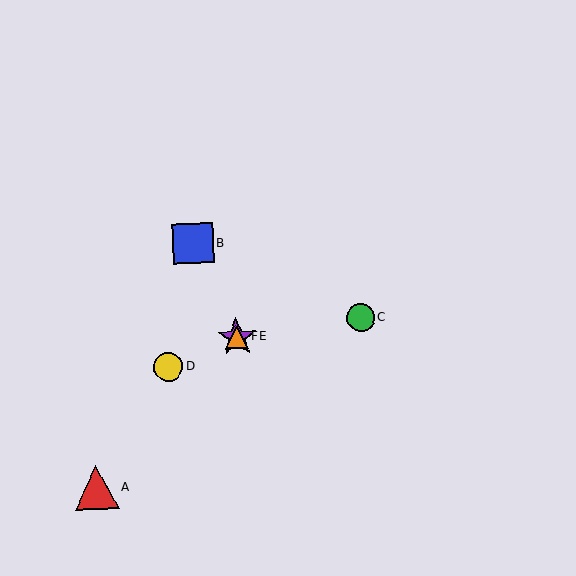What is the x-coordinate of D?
Object D is at x≈168.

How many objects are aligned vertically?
2 objects (E, F) are aligned vertically.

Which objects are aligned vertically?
Objects E, F are aligned vertically.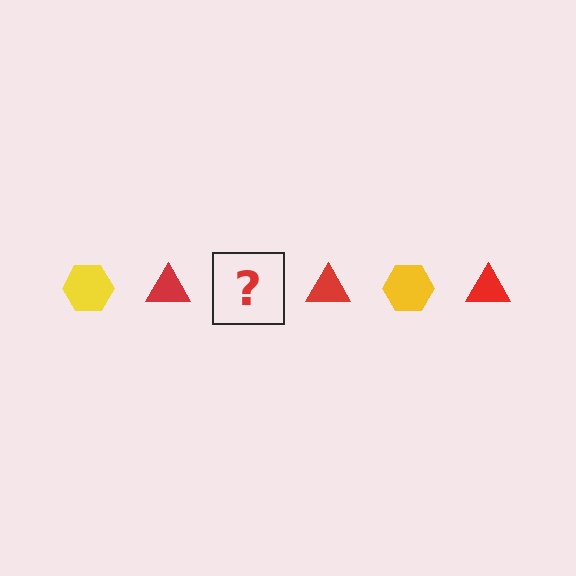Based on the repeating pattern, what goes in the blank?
The blank should be a yellow hexagon.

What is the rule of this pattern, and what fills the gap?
The rule is that the pattern alternates between yellow hexagon and red triangle. The gap should be filled with a yellow hexagon.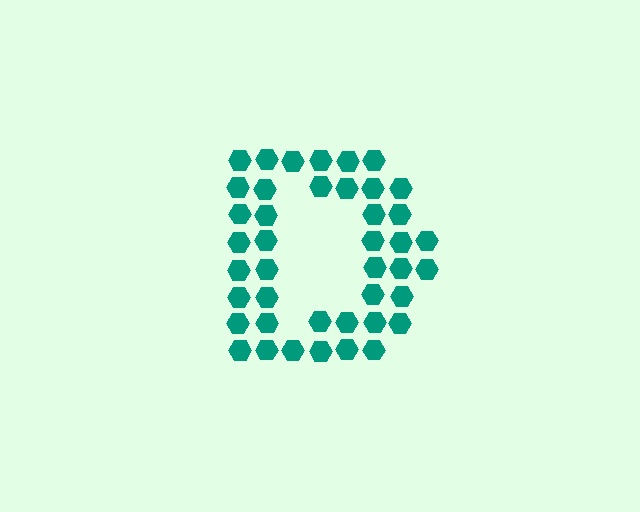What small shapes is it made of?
It is made of small hexagons.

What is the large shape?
The large shape is the letter D.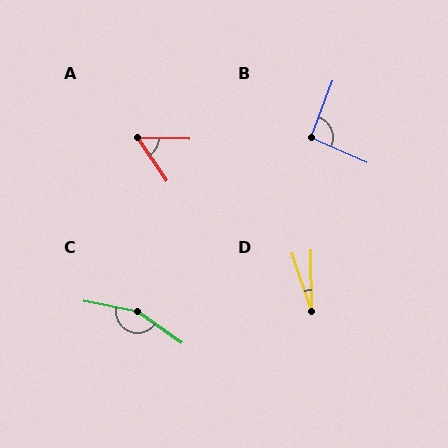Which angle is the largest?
C, at approximately 155 degrees.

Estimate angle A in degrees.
Approximately 54 degrees.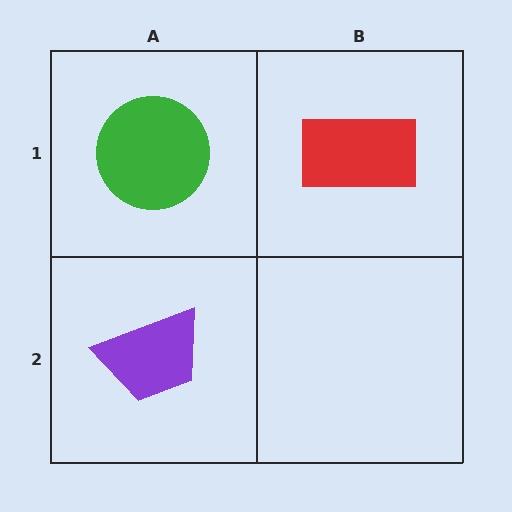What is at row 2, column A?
A purple trapezoid.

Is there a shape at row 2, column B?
No, that cell is empty.